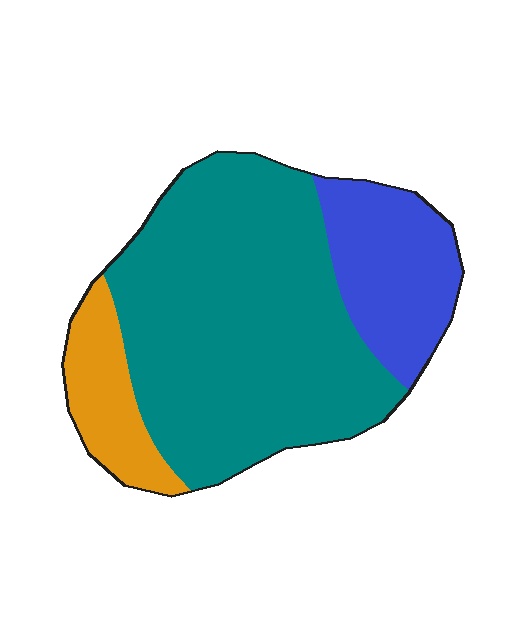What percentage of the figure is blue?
Blue covers roughly 20% of the figure.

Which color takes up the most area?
Teal, at roughly 65%.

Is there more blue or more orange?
Blue.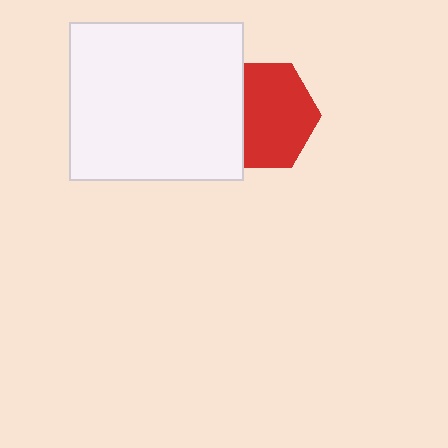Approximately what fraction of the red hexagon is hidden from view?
Roughly 30% of the red hexagon is hidden behind the white rectangle.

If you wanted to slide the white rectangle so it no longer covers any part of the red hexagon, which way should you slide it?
Slide it left — that is the most direct way to separate the two shapes.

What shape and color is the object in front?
The object in front is a white rectangle.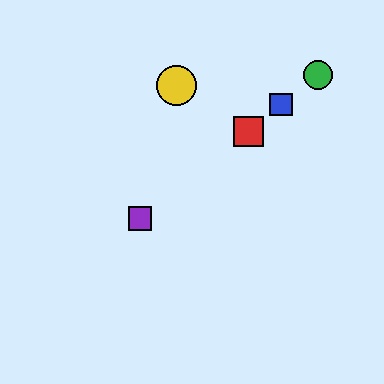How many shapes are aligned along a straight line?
4 shapes (the red square, the blue square, the green circle, the purple square) are aligned along a straight line.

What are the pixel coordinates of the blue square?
The blue square is at (281, 105).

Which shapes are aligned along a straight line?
The red square, the blue square, the green circle, the purple square are aligned along a straight line.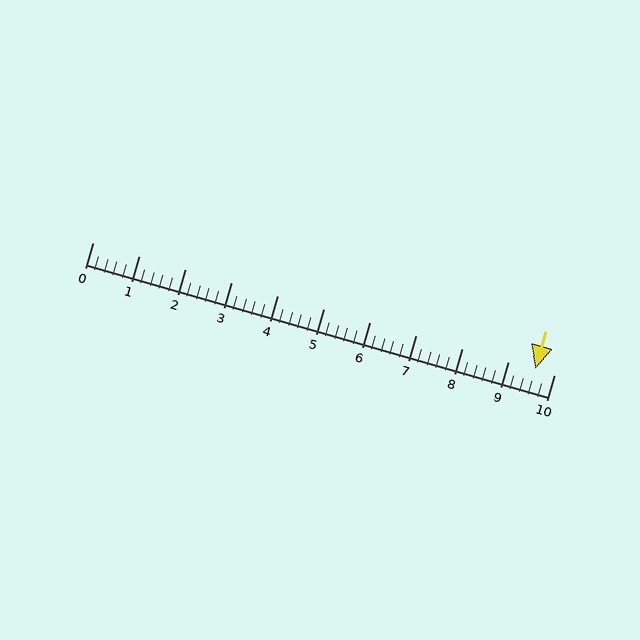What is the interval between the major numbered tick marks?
The major tick marks are spaced 1 units apart.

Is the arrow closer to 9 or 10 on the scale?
The arrow is closer to 10.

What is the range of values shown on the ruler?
The ruler shows values from 0 to 10.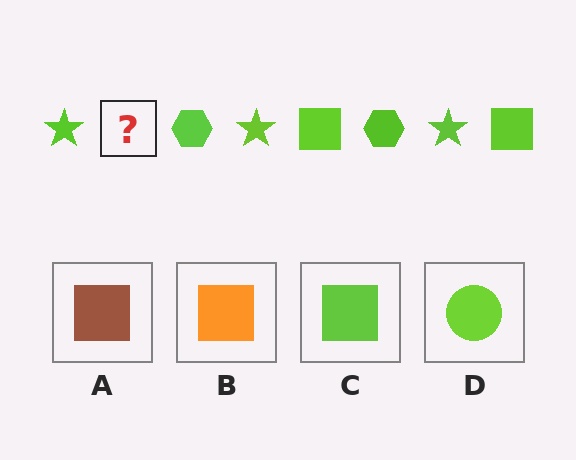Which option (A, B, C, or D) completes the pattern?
C.